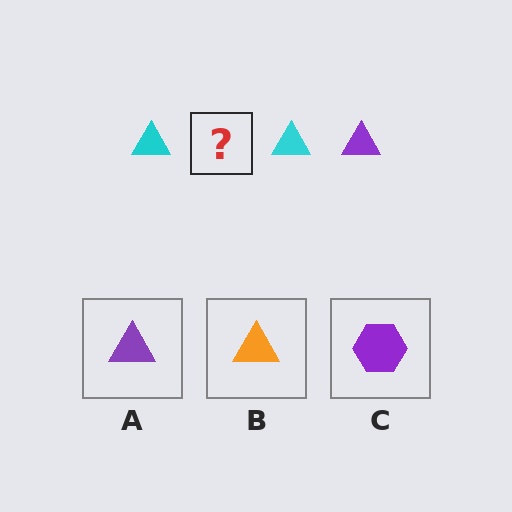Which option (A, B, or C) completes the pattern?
A.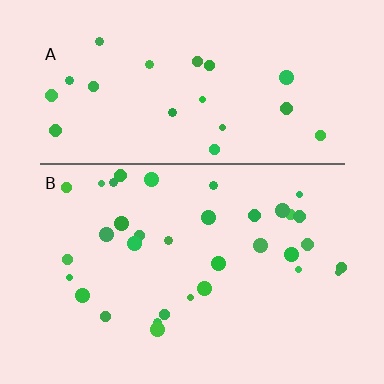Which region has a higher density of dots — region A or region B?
B (the bottom).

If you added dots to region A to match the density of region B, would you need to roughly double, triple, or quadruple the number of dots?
Approximately double.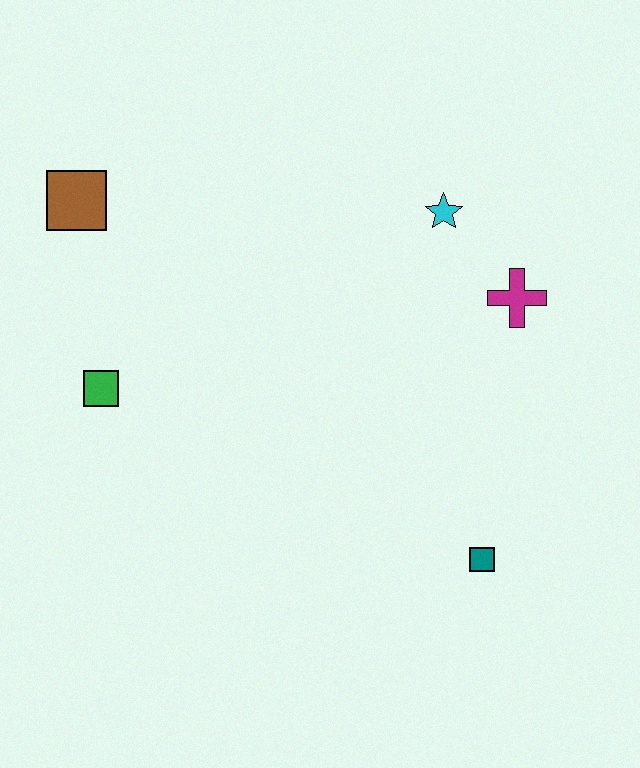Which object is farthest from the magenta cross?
The brown square is farthest from the magenta cross.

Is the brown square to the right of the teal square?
No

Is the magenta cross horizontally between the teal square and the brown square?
No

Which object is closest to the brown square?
The green square is closest to the brown square.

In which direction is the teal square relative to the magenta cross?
The teal square is below the magenta cross.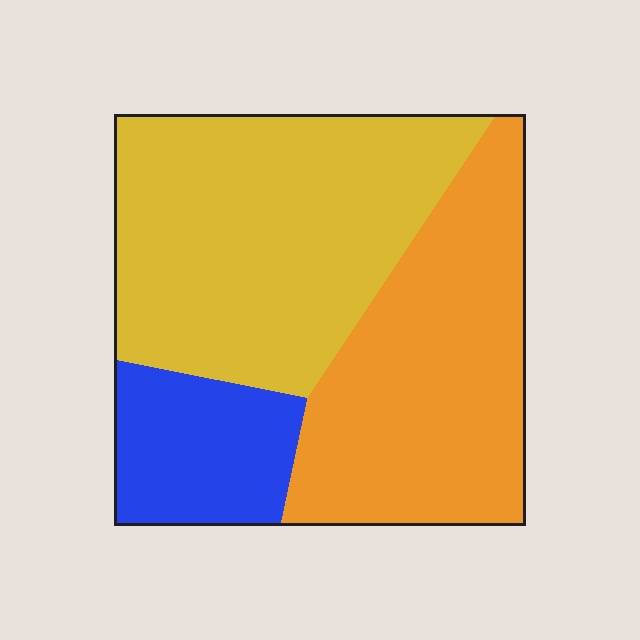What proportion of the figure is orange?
Orange covers 38% of the figure.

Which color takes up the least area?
Blue, at roughly 15%.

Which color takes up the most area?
Yellow, at roughly 45%.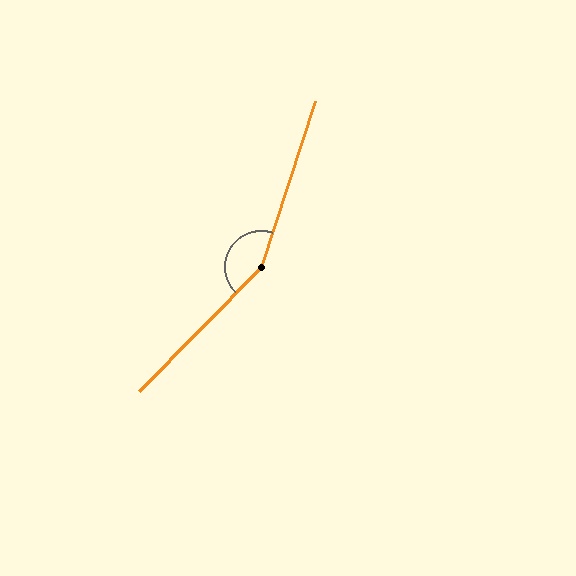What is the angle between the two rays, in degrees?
Approximately 154 degrees.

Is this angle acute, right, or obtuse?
It is obtuse.